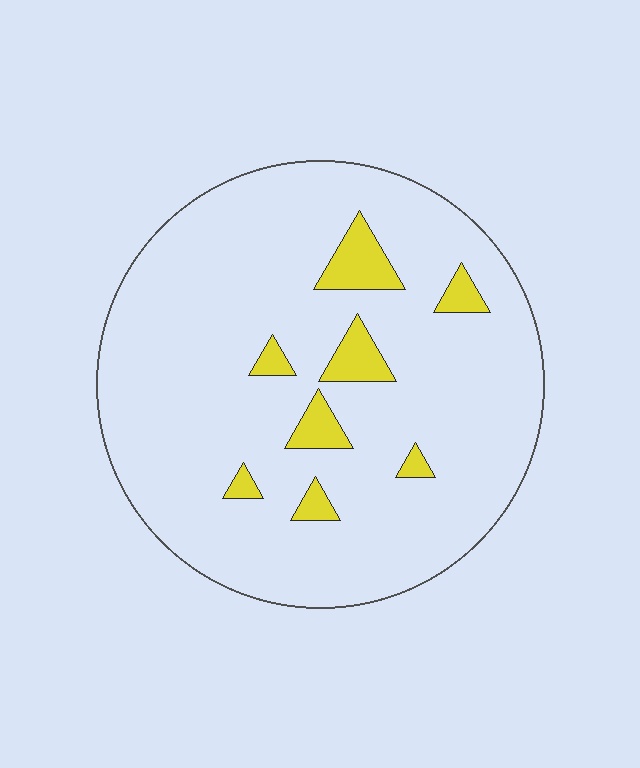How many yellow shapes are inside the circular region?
8.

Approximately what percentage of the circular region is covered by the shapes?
Approximately 10%.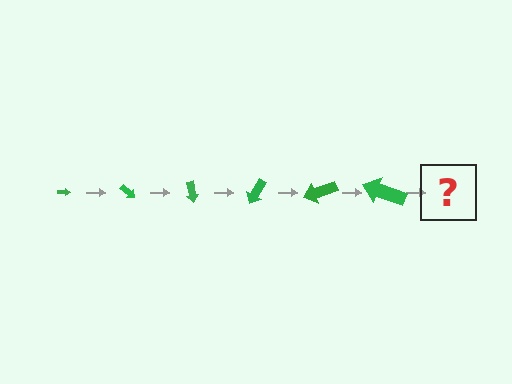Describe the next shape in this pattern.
It should be an arrow, larger than the previous one and rotated 240 degrees from the start.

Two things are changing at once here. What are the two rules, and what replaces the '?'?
The two rules are that the arrow grows larger each step and it rotates 40 degrees each step. The '?' should be an arrow, larger than the previous one and rotated 240 degrees from the start.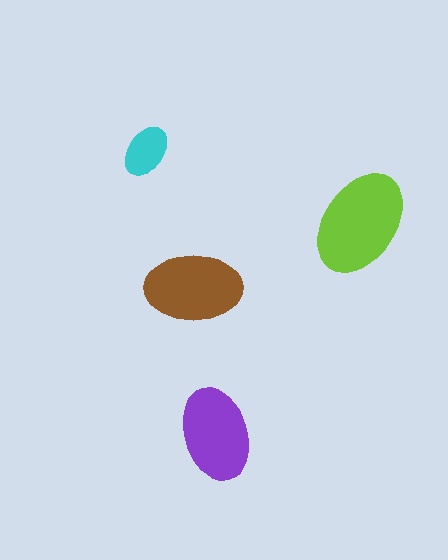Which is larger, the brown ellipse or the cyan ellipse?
The brown one.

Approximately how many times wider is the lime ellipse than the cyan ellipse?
About 2 times wider.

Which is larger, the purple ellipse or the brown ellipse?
The brown one.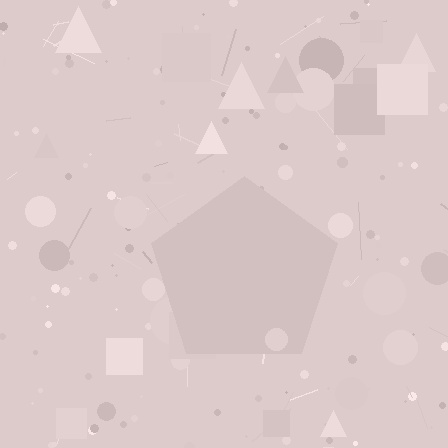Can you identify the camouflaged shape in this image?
The camouflaged shape is a pentagon.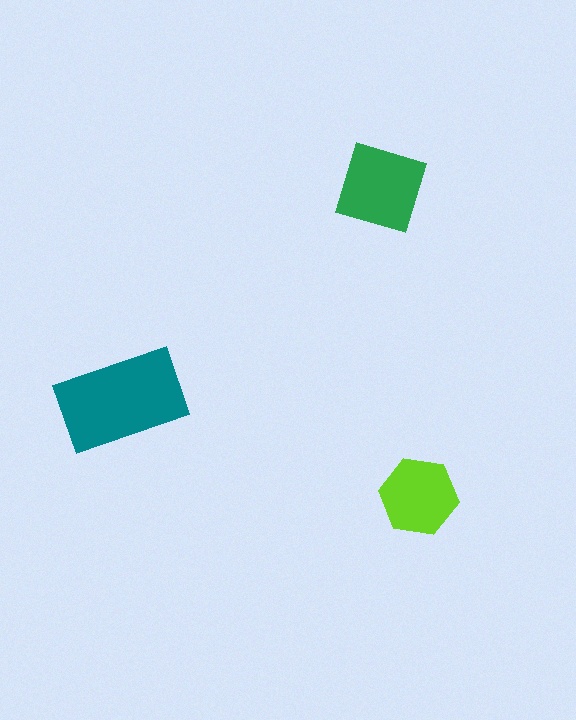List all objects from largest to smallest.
The teal rectangle, the green diamond, the lime hexagon.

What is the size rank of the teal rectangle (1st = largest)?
1st.